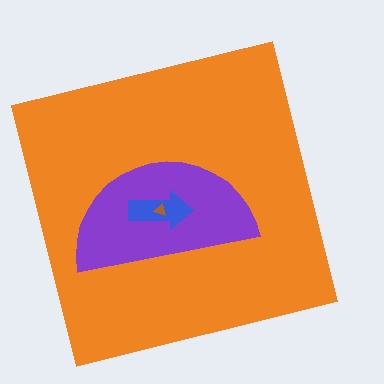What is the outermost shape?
The orange square.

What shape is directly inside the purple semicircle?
The blue arrow.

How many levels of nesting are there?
4.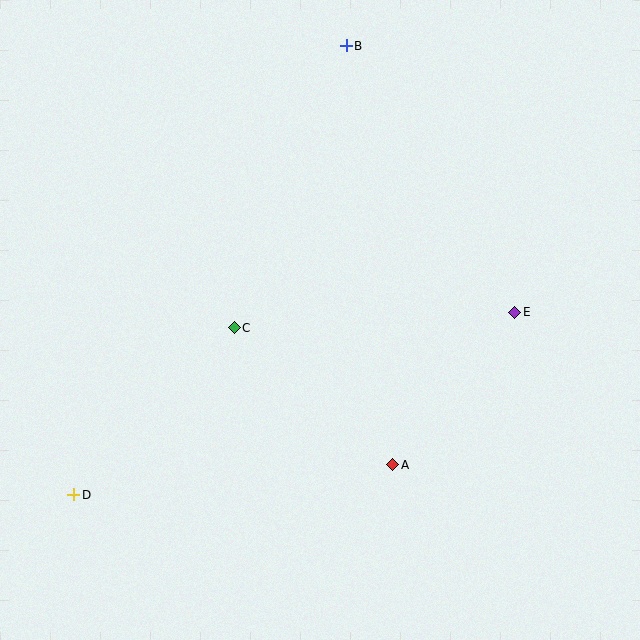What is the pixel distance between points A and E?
The distance between A and E is 195 pixels.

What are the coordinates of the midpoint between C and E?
The midpoint between C and E is at (374, 320).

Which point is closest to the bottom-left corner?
Point D is closest to the bottom-left corner.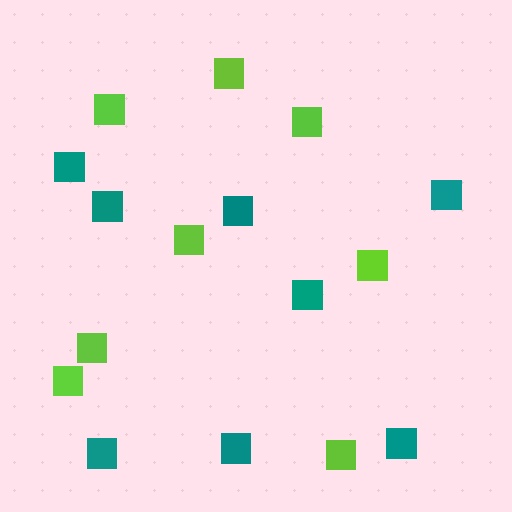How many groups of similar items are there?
There are 2 groups: one group of lime squares (8) and one group of teal squares (8).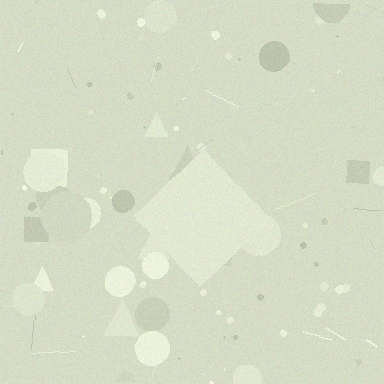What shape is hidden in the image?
A diamond is hidden in the image.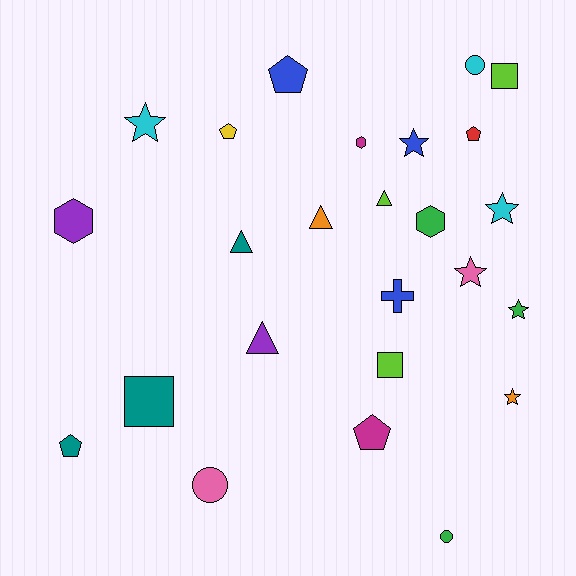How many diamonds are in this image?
There are no diamonds.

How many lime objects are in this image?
There are 3 lime objects.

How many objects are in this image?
There are 25 objects.